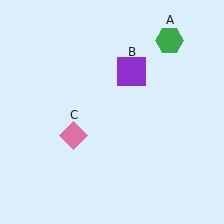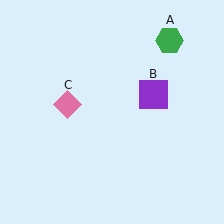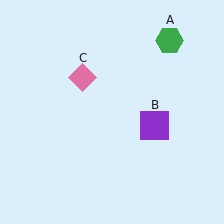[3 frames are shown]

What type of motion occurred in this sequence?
The purple square (object B), pink diamond (object C) rotated clockwise around the center of the scene.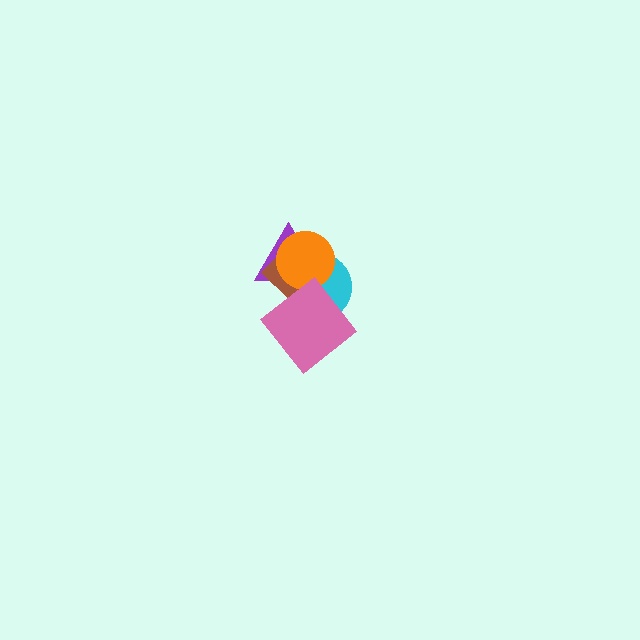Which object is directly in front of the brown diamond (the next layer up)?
The orange circle is directly in front of the brown diamond.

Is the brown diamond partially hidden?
Yes, it is partially covered by another shape.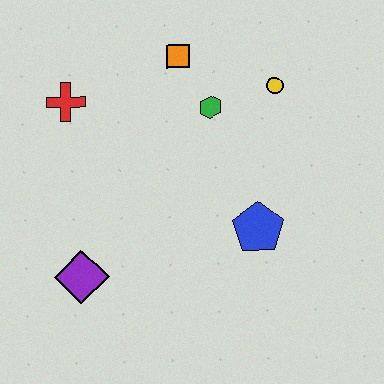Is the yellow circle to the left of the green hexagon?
No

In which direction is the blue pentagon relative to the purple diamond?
The blue pentagon is to the right of the purple diamond.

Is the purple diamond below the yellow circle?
Yes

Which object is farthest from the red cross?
The blue pentagon is farthest from the red cross.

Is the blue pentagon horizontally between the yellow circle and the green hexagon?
Yes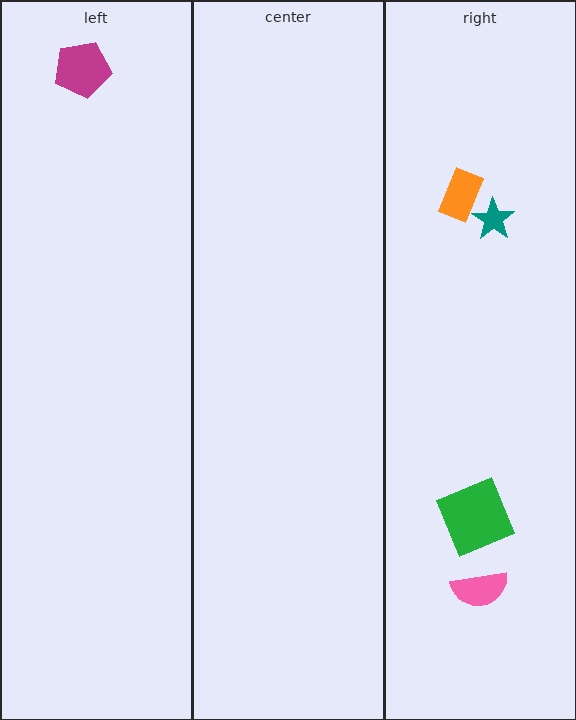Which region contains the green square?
The right region.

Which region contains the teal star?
The right region.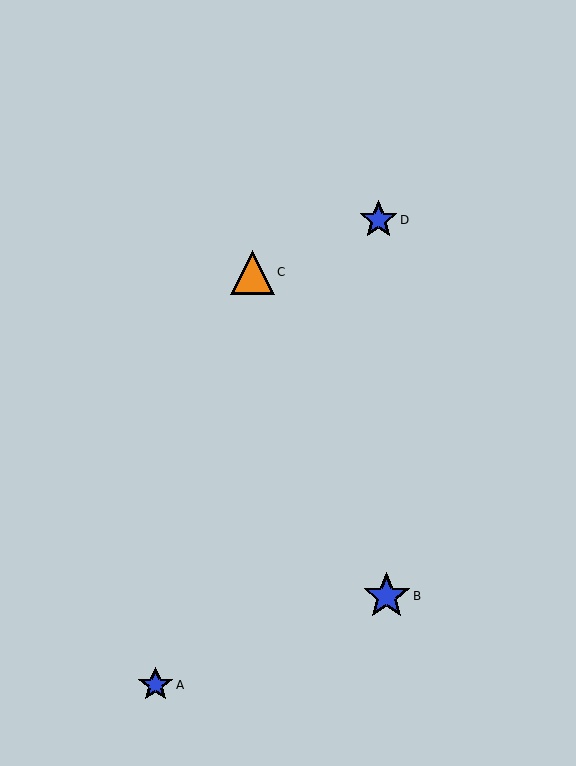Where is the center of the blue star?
The center of the blue star is at (156, 685).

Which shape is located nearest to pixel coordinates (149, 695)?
The blue star (labeled A) at (156, 685) is nearest to that location.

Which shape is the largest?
The blue star (labeled B) is the largest.